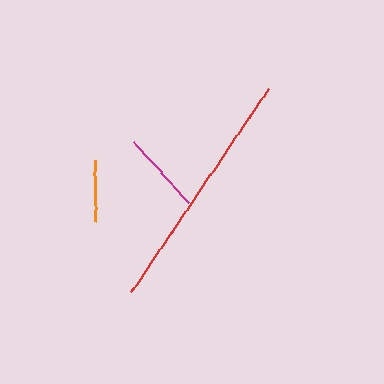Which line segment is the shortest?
The orange line is the shortest at approximately 61 pixels.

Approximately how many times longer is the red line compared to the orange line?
The red line is approximately 4.0 times the length of the orange line.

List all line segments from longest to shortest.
From longest to shortest: red, magenta, orange.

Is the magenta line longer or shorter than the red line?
The red line is longer than the magenta line.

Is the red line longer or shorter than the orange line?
The red line is longer than the orange line.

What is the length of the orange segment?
The orange segment is approximately 61 pixels long.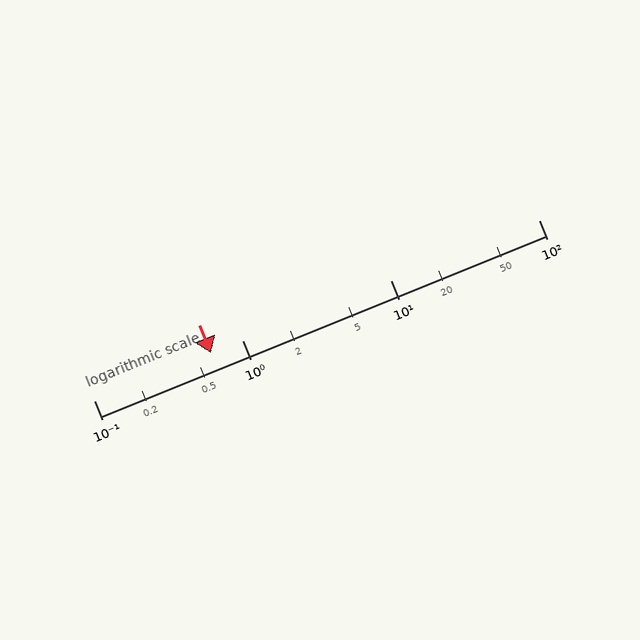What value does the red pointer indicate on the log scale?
The pointer indicates approximately 0.62.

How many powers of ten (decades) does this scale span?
The scale spans 3 decades, from 0.1 to 100.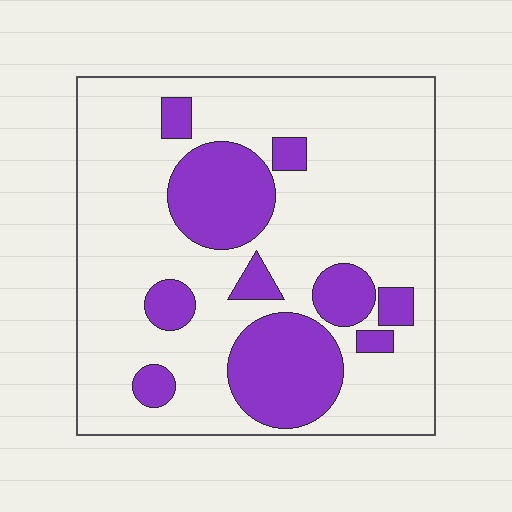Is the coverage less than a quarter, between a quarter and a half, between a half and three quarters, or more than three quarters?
Between a quarter and a half.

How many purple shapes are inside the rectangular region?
10.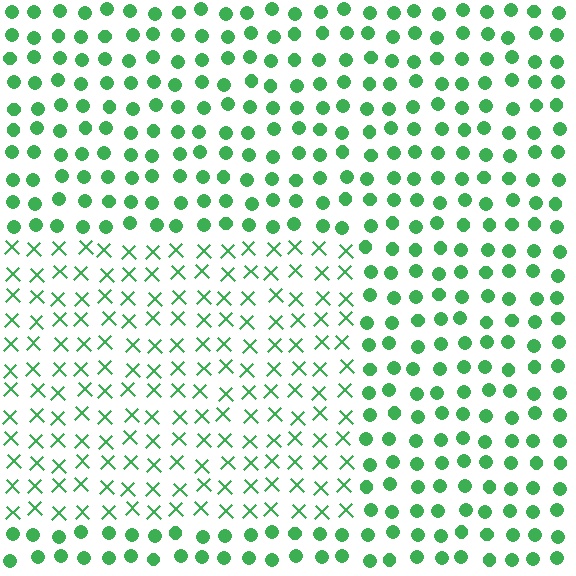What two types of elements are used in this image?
The image uses X marks inside the rectangle region and circles outside it.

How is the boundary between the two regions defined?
The boundary is defined by a change in element shape: X marks inside vs. circles outside. All elements share the same color and spacing.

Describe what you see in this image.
The image is filled with small green elements arranged in a uniform grid. A rectangle-shaped region contains X marks, while the surrounding area contains circles. The boundary is defined purely by the change in element shape.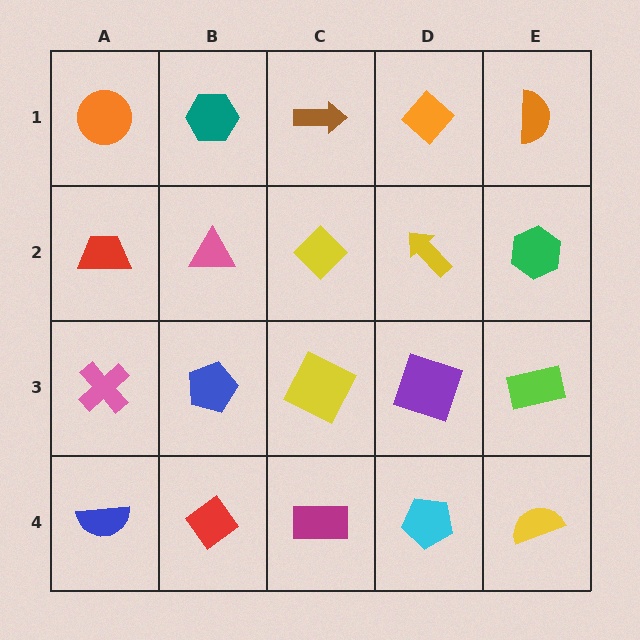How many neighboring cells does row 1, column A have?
2.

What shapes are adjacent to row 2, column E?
An orange semicircle (row 1, column E), a lime rectangle (row 3, column E), a yellow arrow (row 2, column D).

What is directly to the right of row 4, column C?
A cyan pentagon.